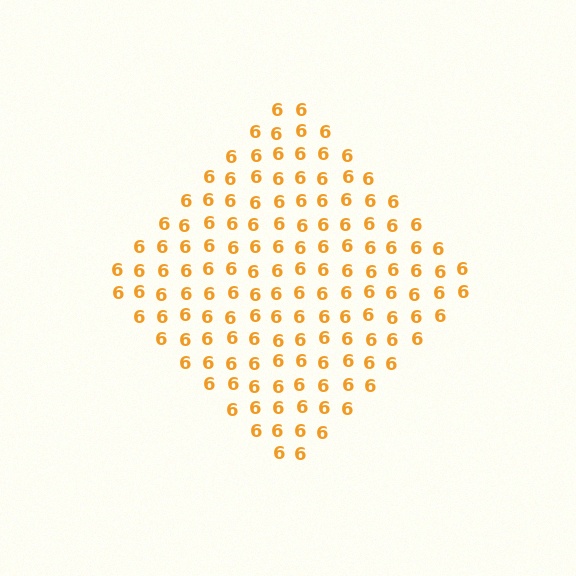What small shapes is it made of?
It is made of small digit 6's.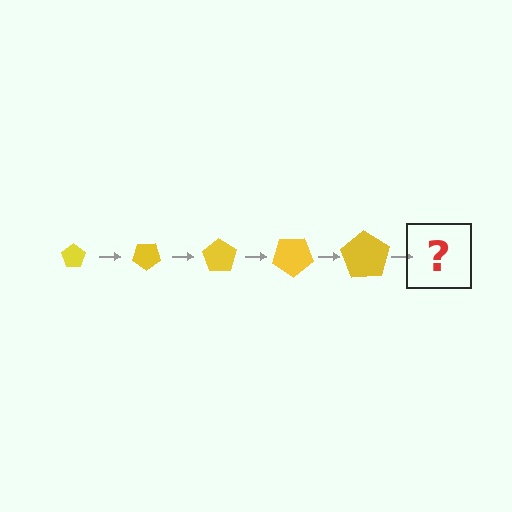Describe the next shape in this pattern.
It should be a pentagon, larger than the previous one and rotated 175 degrees from the start.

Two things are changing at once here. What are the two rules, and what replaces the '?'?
The two rules are that the pentagon grows larger each step and it rotates 35 degrees each step. The '?' should be a pentagon, larger than the previous one and rotated 175 degrees from the start.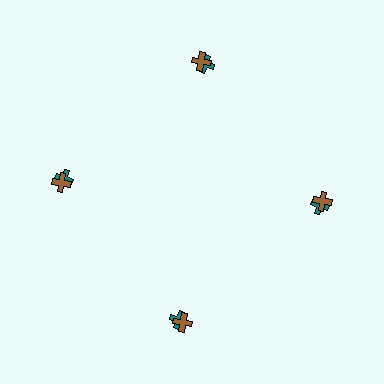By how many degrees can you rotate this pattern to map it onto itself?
The pattern maps onto itself every 90 degrees of rotation.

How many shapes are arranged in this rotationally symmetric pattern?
There are 8 shapes, arranged in 4 groups of 2.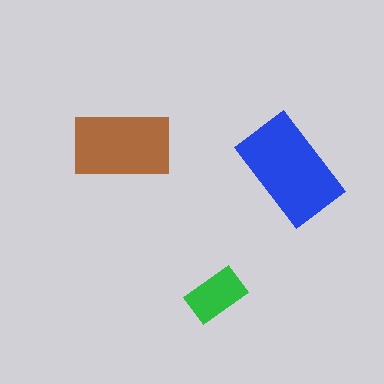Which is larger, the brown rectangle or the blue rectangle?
The blue one.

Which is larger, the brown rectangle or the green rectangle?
The brown one.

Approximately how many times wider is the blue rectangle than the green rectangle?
About 2 times wider.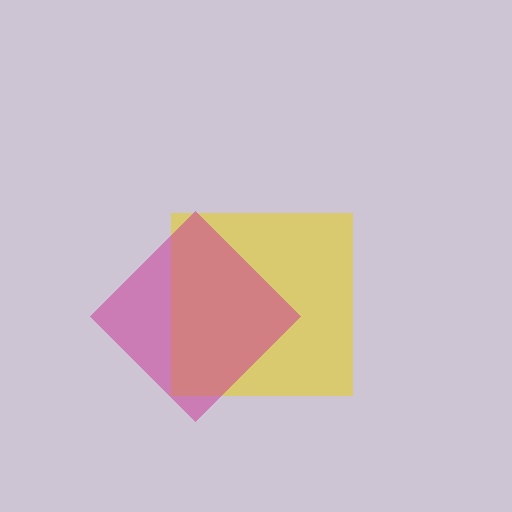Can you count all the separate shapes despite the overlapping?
Yes, there are 2 separate shapes.